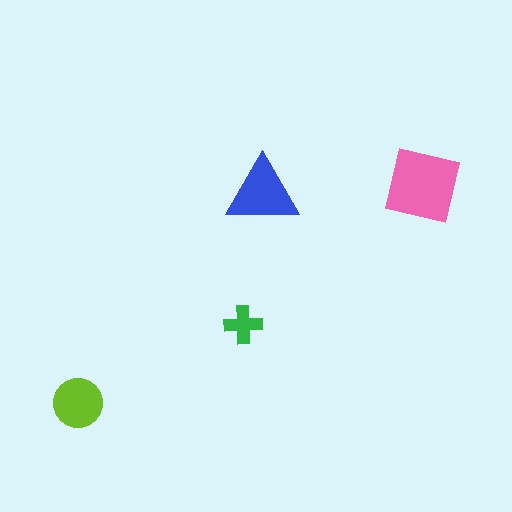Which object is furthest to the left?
The lime circle is leftmost.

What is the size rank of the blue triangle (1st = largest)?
2nd.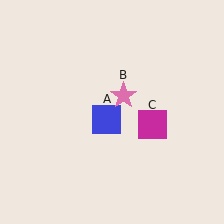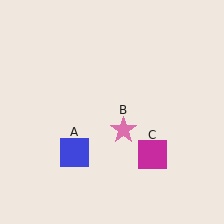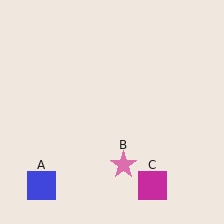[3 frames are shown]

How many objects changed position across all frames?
3 objects changed position: blue square (object A), pink star (object B), magenta square (object C).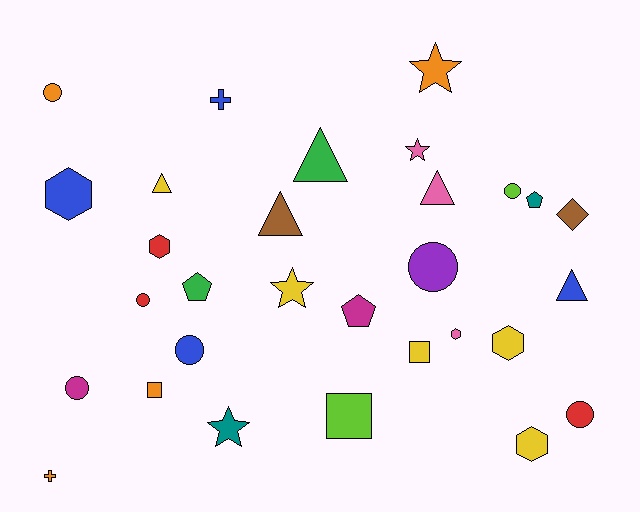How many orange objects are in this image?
There are 4 orange objects.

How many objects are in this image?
There are 30 objects.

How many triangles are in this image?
There are 5 triangles.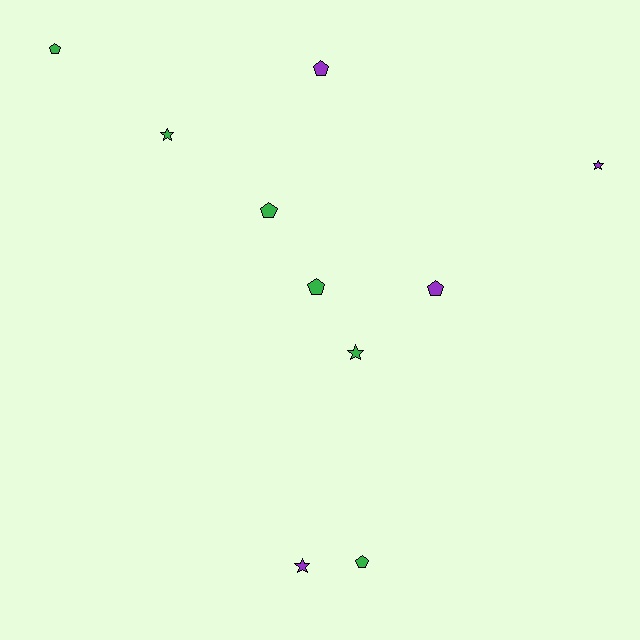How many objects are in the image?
There are 10 objects.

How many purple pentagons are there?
There are 2 purple pentagons.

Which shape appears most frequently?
Pentagon, with 6 objects.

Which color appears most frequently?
Green, with 6 objects.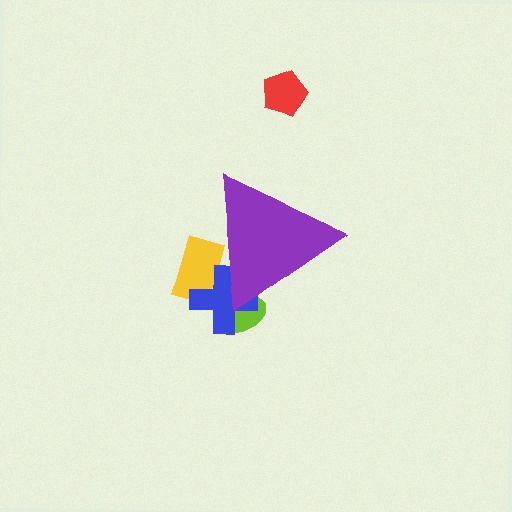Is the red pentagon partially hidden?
No, the red pentagon is fully visible.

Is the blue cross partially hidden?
Yes, the blue cross is partially hidden behind the purple triangle.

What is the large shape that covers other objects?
A purple triangle.